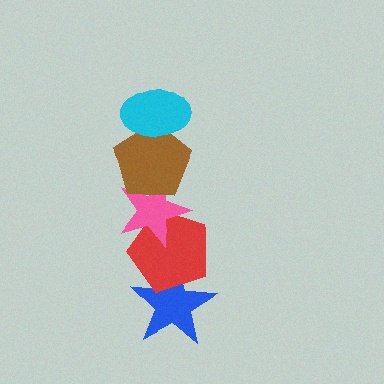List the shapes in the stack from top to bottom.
From top to bottom: the cyan ellipse, the brown pentagon, the pink star, the red pentagon, the blue star.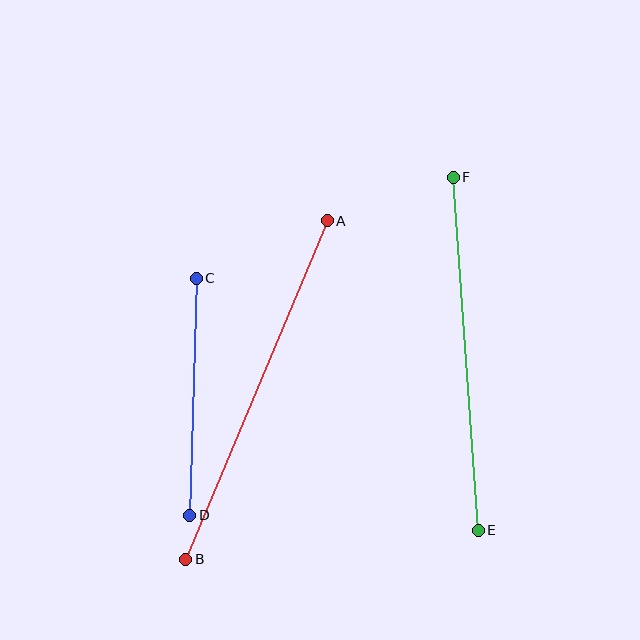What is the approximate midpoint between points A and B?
The midpoint is at approximately (257, 390) pixels.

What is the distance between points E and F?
The distance is approximately 354 pixels.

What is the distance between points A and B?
The distance is approximately 367 pixels.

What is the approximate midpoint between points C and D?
The midpoint is at approximately (193, 397) pixels.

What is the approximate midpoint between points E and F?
The midpoint is at approximately (466, 354) pixels.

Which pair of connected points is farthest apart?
Points A and B are farthest apart.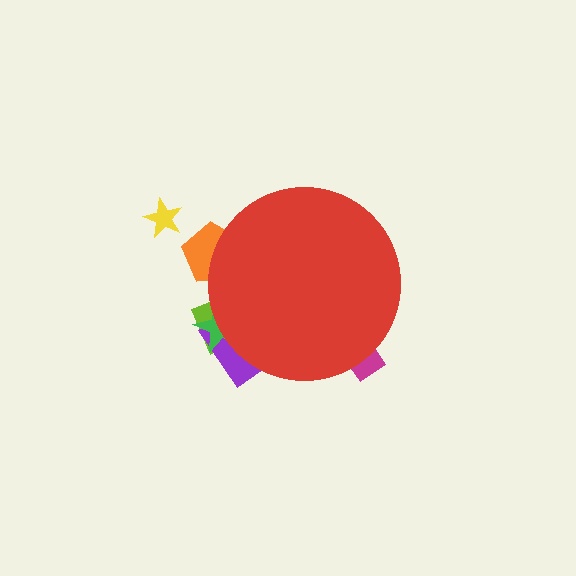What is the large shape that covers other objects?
A red circle.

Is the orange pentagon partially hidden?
Yes, the orange pentagon is partially hidden behind the red circle.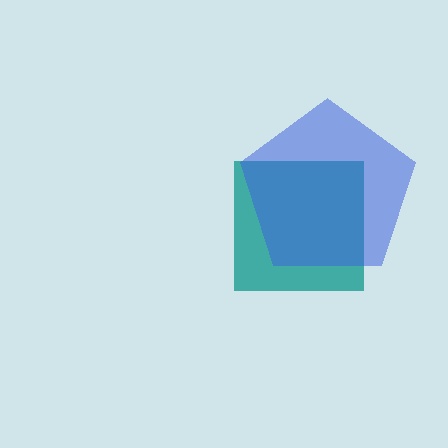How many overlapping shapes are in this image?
There are 2 overlapping shapes in the image.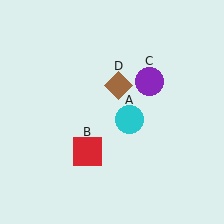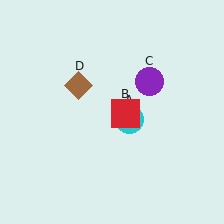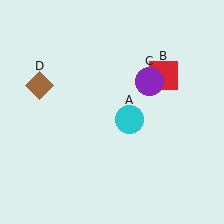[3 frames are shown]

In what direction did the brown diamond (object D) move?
The brown diamond (object D) moved left.